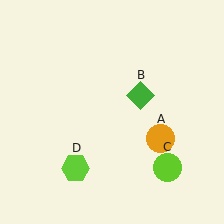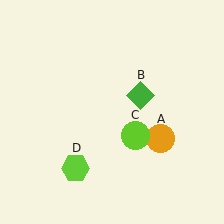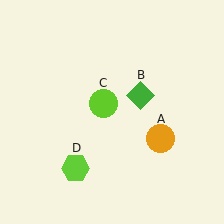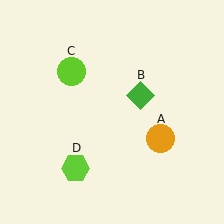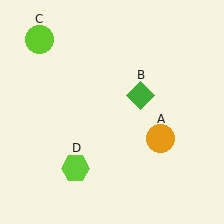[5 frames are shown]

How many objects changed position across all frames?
1 object changed position: lime circle (object C).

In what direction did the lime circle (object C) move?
The lime circle (object C) moved up and to the left.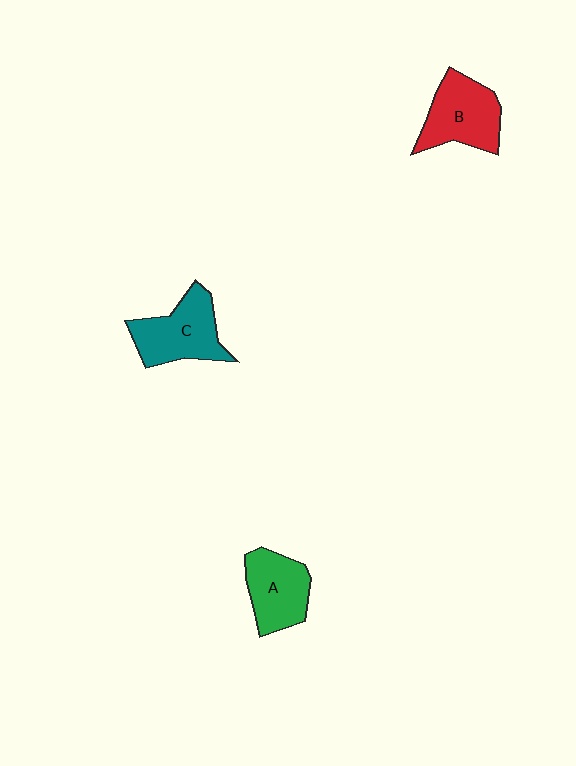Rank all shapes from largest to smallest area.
From largest to smallest: C (teal), B (red), A (green).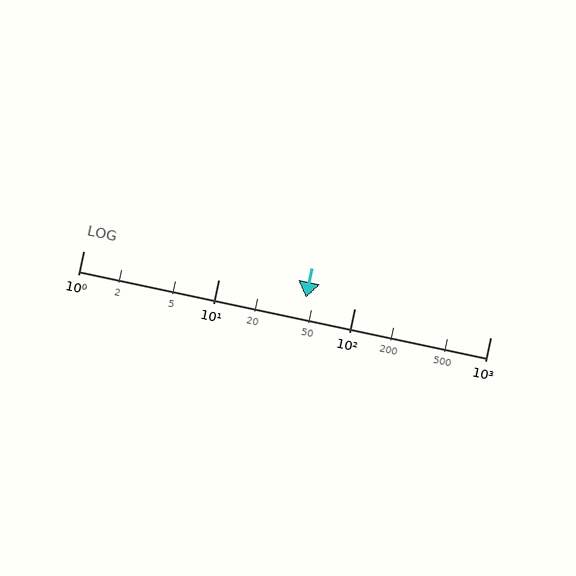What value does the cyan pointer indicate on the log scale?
The pointer indicates approximately 44.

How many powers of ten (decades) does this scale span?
The scale spans 3 decades, from 1 to 1000.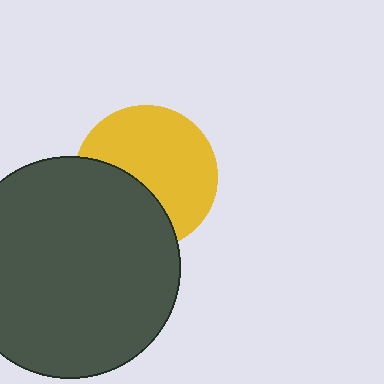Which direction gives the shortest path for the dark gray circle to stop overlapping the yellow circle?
Moving toward the lower-left gives the shortest separation.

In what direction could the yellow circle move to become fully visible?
The yellow circle could move toward the upper-right. That would shift it out from behind the dark gray circle entirely.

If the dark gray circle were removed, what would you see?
You would see the complete yellow circle.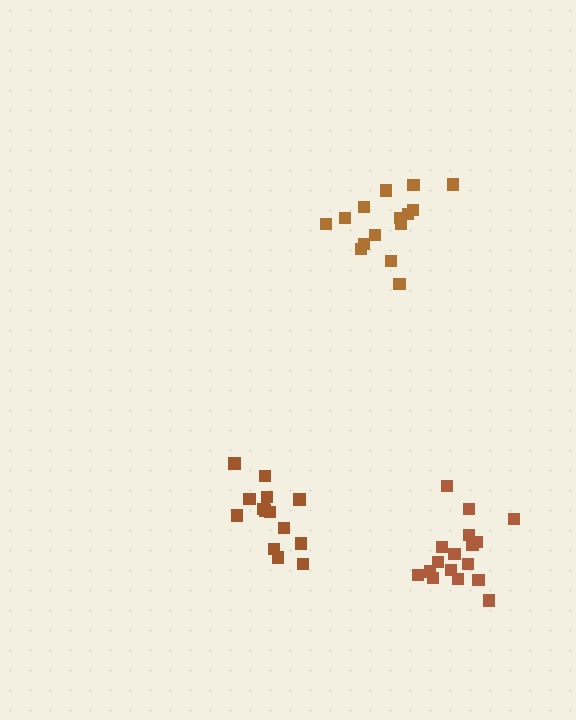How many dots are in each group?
Group 1: 15 dots, Group 2: 14 dots, Group 3: 17 dots (46 total).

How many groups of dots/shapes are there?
There are 3 groups.